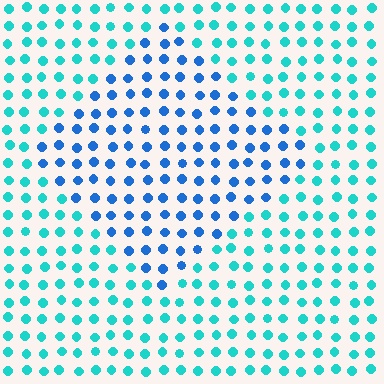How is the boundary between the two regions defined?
The boundary is defined purely by a slight shift in hue (about 38 degrees). Spacing, size, and orientation are identical on both sides.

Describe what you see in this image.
The image is filled with small cyan elements in a uniform arrangement. A diamond-shaped region is visible where the elements are tinted to a slightly different hue, forming a subtle color boundary.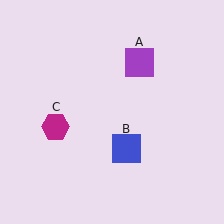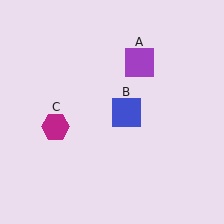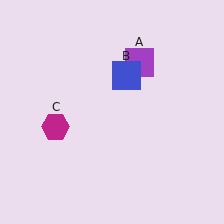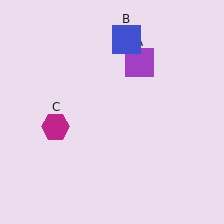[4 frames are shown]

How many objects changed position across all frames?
1 object changed position: blue square (object B).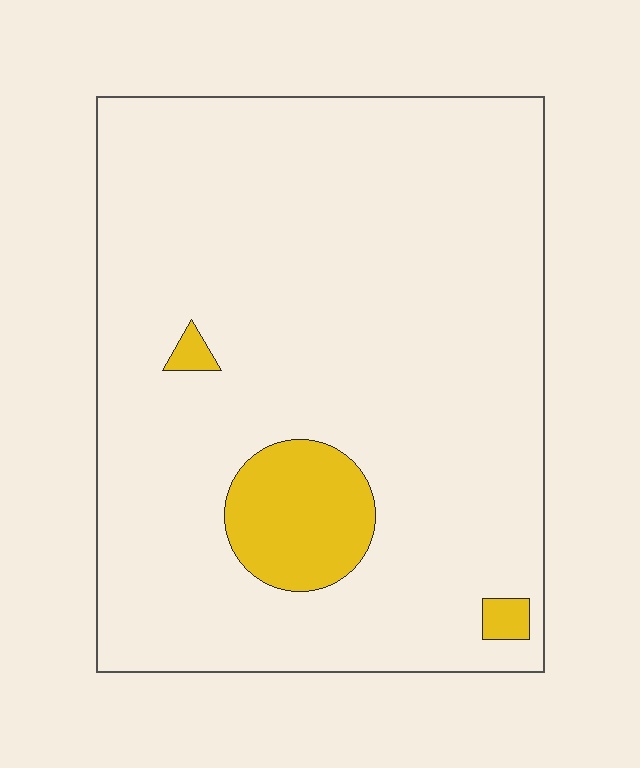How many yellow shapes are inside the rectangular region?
3.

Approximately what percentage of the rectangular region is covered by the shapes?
Approximately 10%.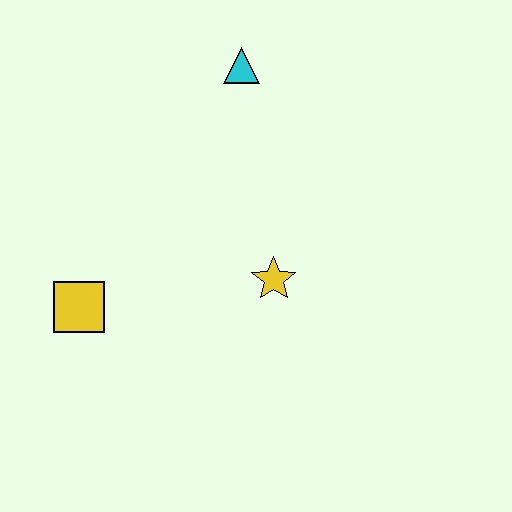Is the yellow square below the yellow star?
Yes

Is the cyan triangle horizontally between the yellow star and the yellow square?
Yes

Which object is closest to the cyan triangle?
The yellow star is closest to the cyan triangle.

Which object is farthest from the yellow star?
The cyan triangle is farthest from the yellow star.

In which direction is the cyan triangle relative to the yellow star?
The cyan triangle is above the yellow star.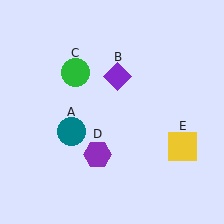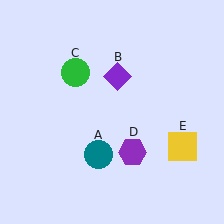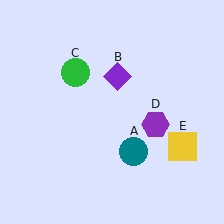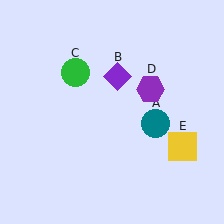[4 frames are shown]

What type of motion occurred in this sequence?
The teal circle (object A), purple hexagon (object D) rotated counterclockwise around the center of the scene.